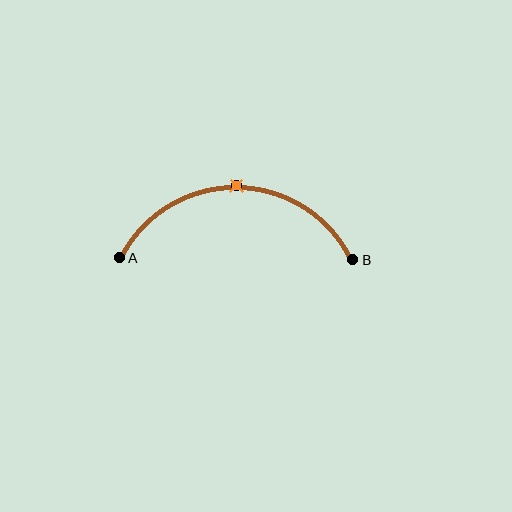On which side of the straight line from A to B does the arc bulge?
The arc bulges above the straight line connecting A and B.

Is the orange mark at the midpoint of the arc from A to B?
Yes. The orange mark lies on the arc at equal arc-length from both A and B — it is the arc midpoint.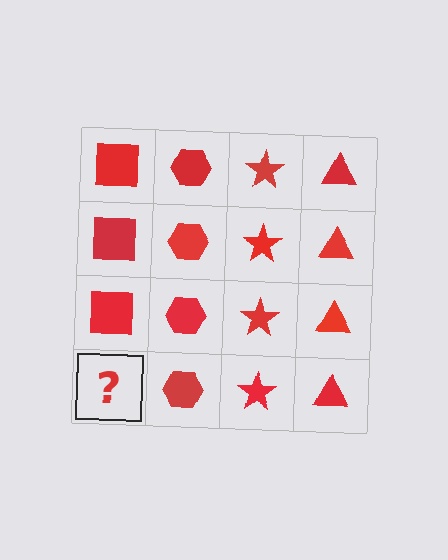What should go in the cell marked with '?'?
The missing cell should contain a red square.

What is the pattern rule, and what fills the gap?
The rule is that each column has a consistent shape. The gap should be filled with a red square.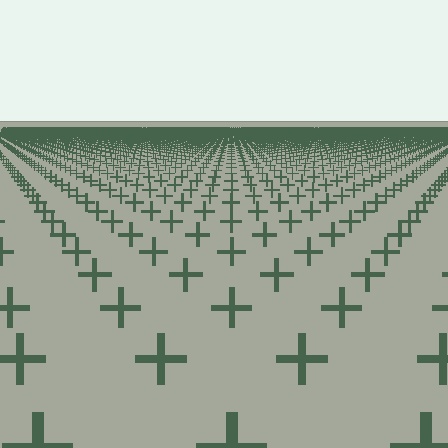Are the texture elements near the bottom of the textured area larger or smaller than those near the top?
Larger. Near the bottom, elements are closer to the viewer and appear at a bigger on-screen size.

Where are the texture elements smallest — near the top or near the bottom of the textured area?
Near the top.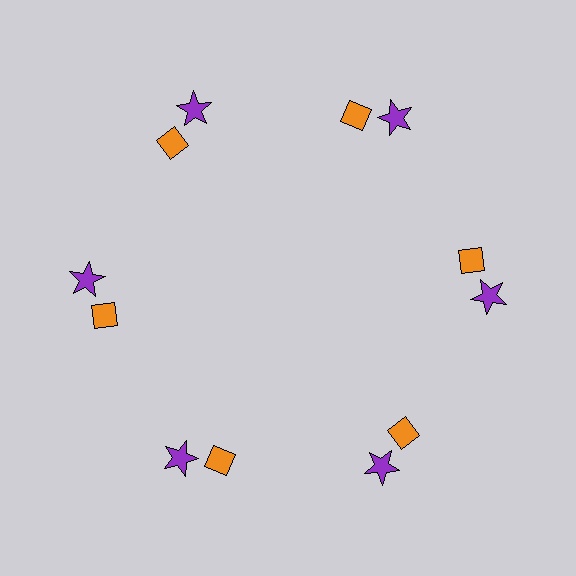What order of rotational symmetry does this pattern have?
This pattern has 6-fold rotational symmetry.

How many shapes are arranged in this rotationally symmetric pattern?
There are 12 shapes, arranged in 6 groups of 2.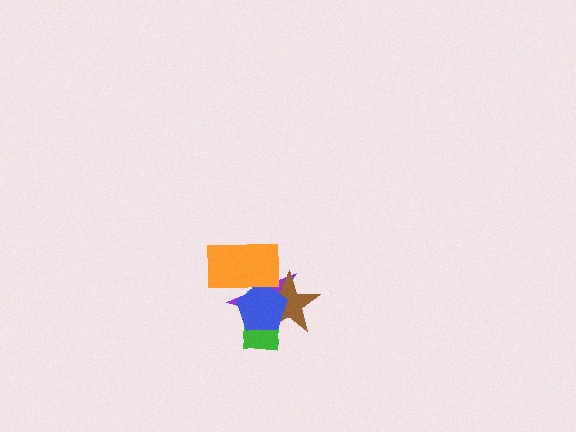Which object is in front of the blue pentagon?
The orange rectangle is in front of the blue pentagon.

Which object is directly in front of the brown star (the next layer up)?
The blue pentagon is directly in front of the brown star.